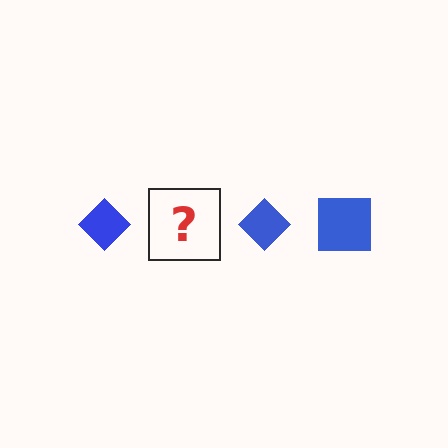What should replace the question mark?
The question mark should be replaced with a blue square.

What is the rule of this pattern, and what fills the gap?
The rule is that the pattern cycles through diamond, square shapes in blue. The gap should be filled with a blue square.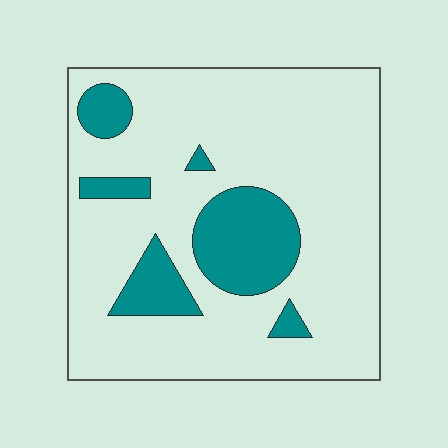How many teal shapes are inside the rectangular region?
6.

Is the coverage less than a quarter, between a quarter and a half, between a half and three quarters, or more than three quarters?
Less than a quarter.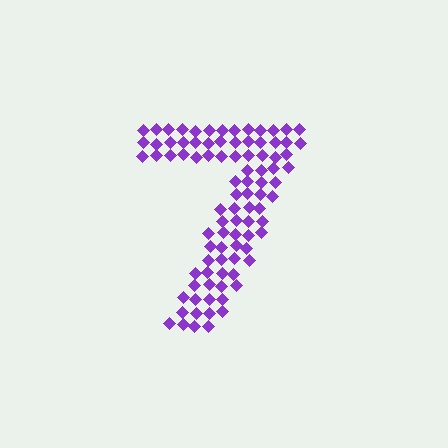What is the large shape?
The large shape is the digit 7.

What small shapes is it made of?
It is made of small diamonds.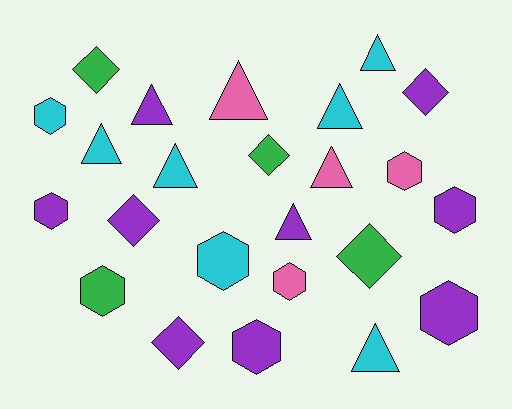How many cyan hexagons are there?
There are 2 cyan hexagons.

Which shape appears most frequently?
Triangle, with 9 objects.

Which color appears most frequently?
Purple, with 9 objects.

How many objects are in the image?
There are 24 objects.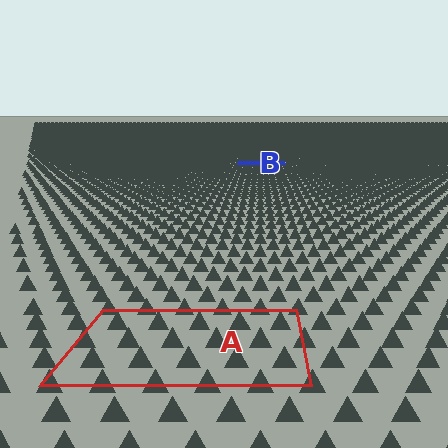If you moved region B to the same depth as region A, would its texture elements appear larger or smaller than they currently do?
They would appear larger. At a closer depth, the same texture elements are projected at a bigger on-screen size.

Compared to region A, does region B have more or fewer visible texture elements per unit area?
Region B has more texture elements per unit area — they are packed more densely because it is farther away.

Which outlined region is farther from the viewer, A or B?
Region B is farther from the viewer — the texture elements inside it appear smaller and more densely packed.